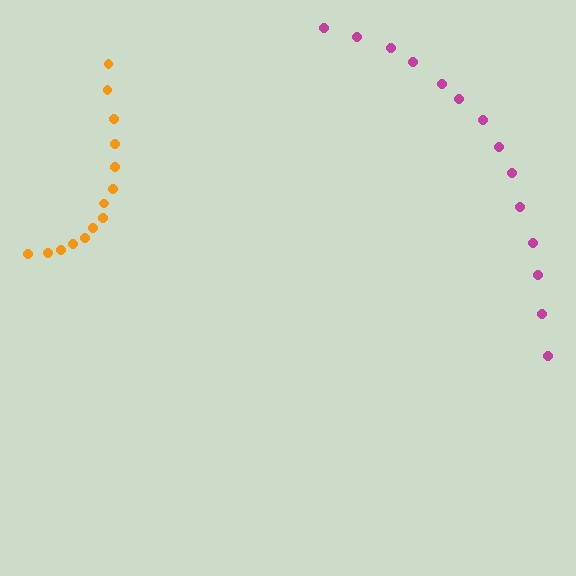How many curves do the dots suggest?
There are 2 distinct paths.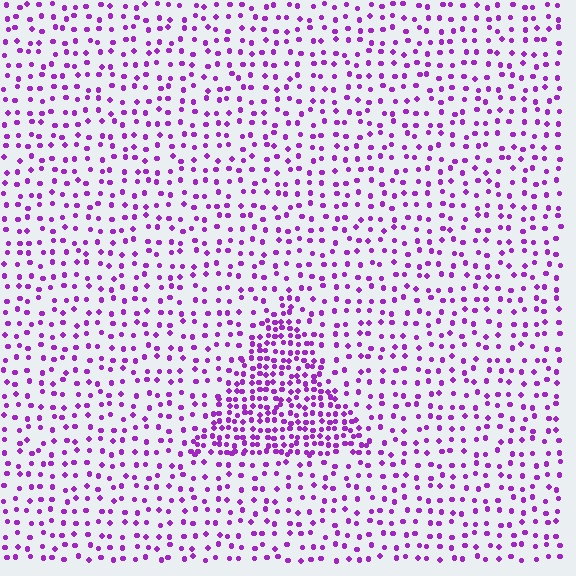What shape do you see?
I see a triangle.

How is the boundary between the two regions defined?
The boundary is defined by a change in element density (approximately 2.3x ratio). All elements are the same color, size, and shape.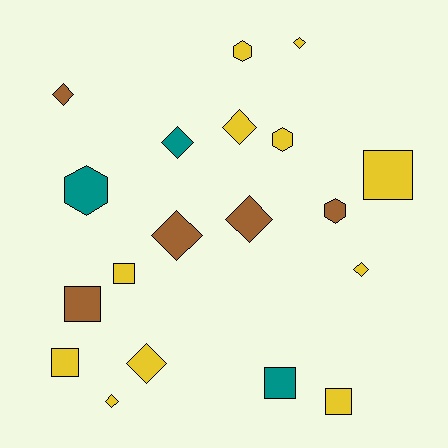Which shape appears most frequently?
Diamond, with 9 objects.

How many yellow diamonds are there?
There are 5 yellow diamonds.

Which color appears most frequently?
Yellow, with 11 objects.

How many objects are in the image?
There are 19 objects.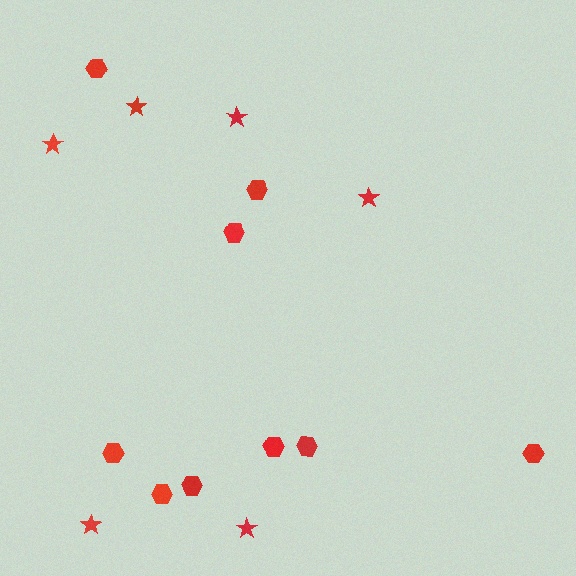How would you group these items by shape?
There are 2 groups: one group of hexagons (9) and one group of stars (6).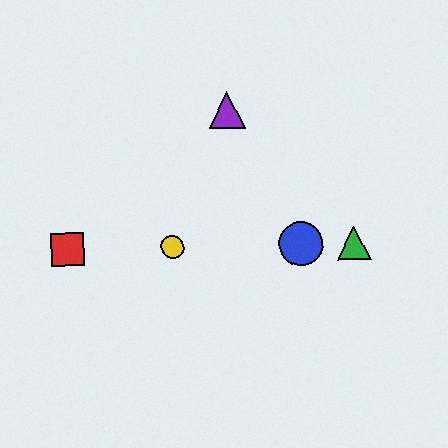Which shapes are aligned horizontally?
The red square, the blue circle, the green triangle, the yellow circle are aligned horizontally.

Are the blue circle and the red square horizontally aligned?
Yes, both are at y≈244.